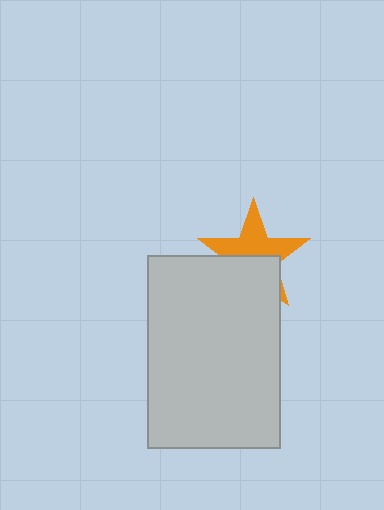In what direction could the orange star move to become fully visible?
The orange star could move up. That would shift it out from behind the light gray rectangle entirely.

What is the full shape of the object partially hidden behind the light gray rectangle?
The partially hidden object is an orange star.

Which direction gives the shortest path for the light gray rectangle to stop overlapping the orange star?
Moving down gives the shortest separation.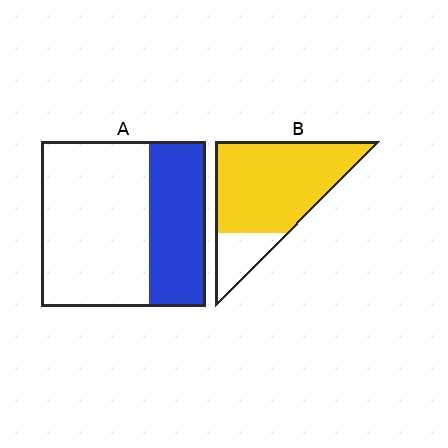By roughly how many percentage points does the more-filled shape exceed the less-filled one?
By roughly 45 percentage points (B over A).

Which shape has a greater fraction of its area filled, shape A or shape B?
Shape B.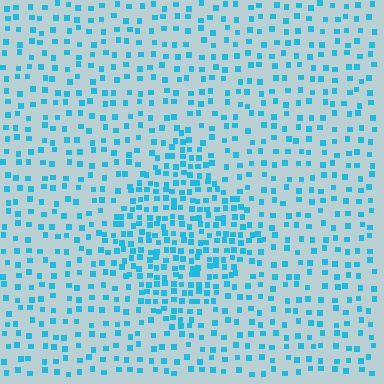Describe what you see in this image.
The image contains small cyan elements arranged at two different densities. A diamond-shaped region is visible where the elements are more densely packed than the surrounding area.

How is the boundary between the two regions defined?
The boundary is defined by a change in element density (approximately 2.1x ratio). All elements are the same color, size, and shape.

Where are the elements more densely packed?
The elements are more densely packed inside the diamond boundary.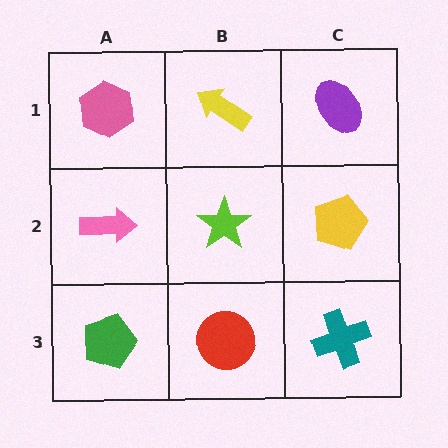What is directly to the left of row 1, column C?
A yellow arrow.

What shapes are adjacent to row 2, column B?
A yellow arrow (row 1, column B), a red circle (row 3, column B), a pink arrow (row 2, column A), a yellow pentagon (row 2, column C).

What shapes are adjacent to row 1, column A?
A pink arrow (row 2, column A), a yellow arrow (row 1, column B).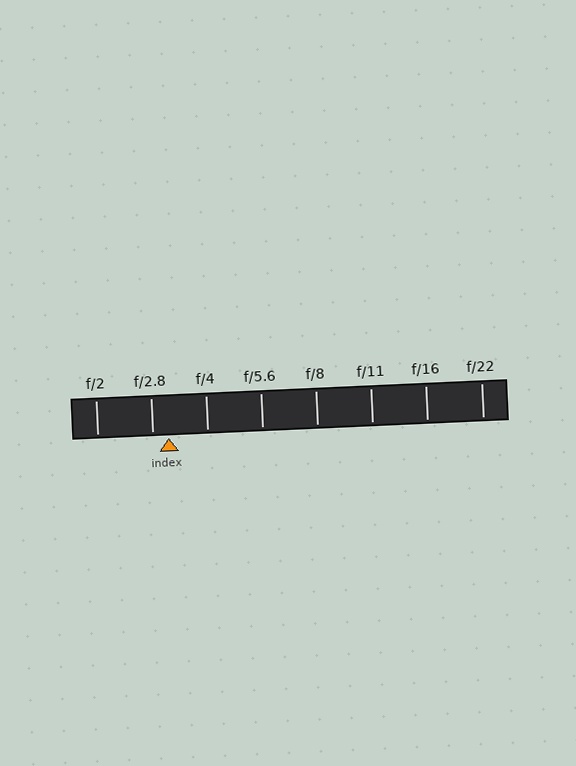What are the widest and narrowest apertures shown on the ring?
The widest aperture shown is f/2 and the narrowest is f/22.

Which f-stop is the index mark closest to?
The index mark is closest to f/2.8.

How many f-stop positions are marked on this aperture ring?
There are 8 f-stop positions marked.